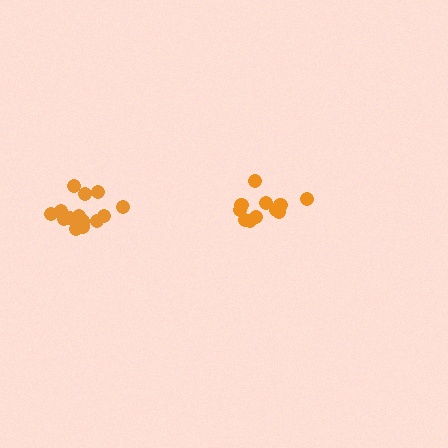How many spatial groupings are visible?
There are 2 spatial groupings.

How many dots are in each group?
Group 1: 15 dots, Group 2: 11 dots (26 total).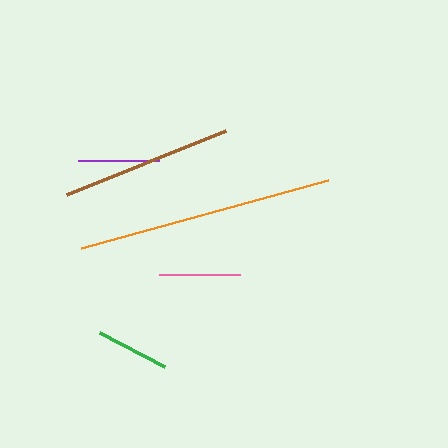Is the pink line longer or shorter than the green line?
The pink line is longer than the green line.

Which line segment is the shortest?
The green line is the shortest at approximately 74 pixels.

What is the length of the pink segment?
The pink segment is approximately 81 pixels long.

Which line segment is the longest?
The orange line is the longest at approximately 256 pixels.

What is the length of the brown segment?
The brown segment is approximately 171 pixels long.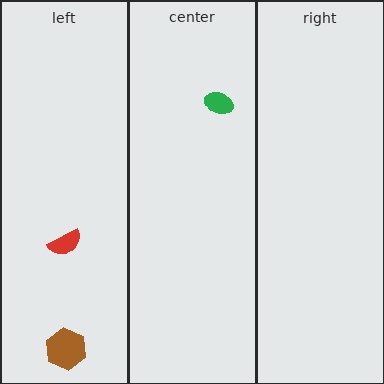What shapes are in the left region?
The red semicircle, the brown hexagon.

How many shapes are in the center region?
1.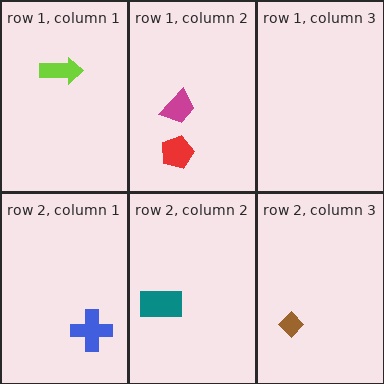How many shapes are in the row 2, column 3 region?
1.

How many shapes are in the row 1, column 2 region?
2.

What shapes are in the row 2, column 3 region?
The brown diamond.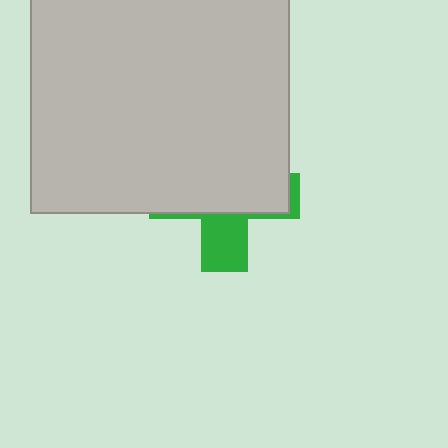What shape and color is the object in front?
The object in front is a light gray rectangle.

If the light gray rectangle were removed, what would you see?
You would see the complete green cross.